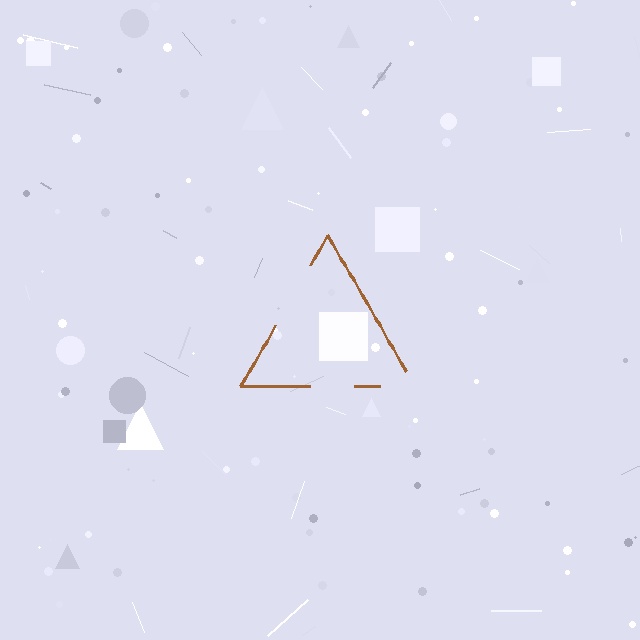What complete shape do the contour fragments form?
The contour fragments form a triangle.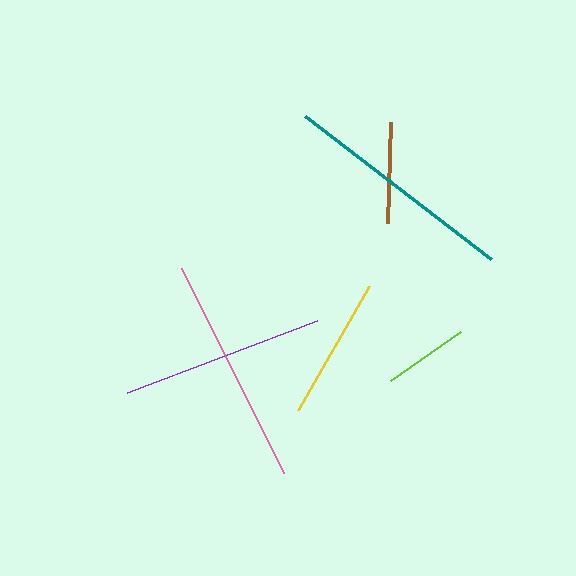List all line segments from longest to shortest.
From longest to shortest: teal, pink, purple, yellow, brown, lime.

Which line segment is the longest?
The teal line is the longest at approximately 235 pixels.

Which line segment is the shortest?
The lime line is the shortest at approximately 85 pixels.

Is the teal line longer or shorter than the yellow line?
The teal line is longer than the yellow line.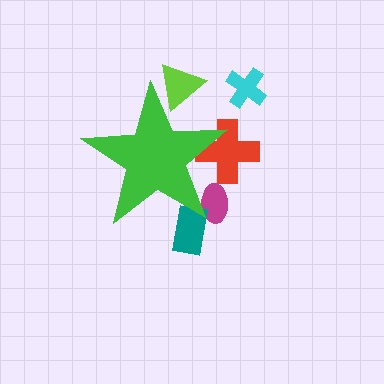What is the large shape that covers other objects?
A green star.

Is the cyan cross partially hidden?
No, the cyan cross is fully visible.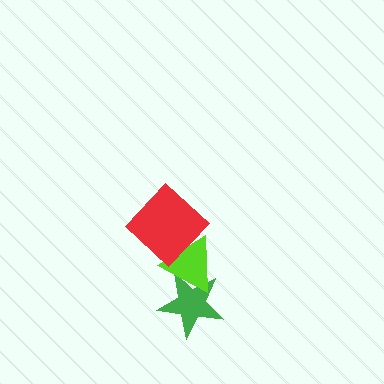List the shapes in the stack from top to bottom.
From top to bottom: the red diamond, the lime triangle, the green star.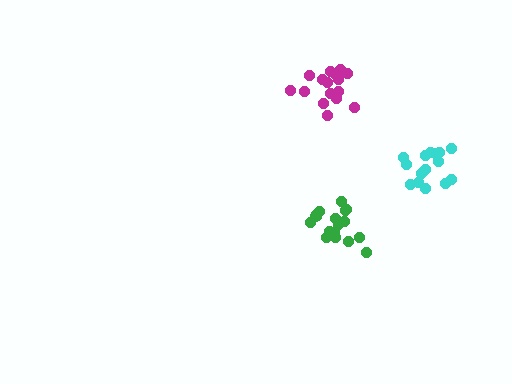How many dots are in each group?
Group 1: 15 dots, Group 2: 19 dots, Group 3: 16 dots (50 total).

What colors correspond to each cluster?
The clusters are colored: cyan, green, magenta.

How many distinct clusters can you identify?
There are 3 distinct clusters.